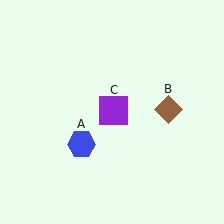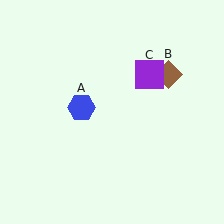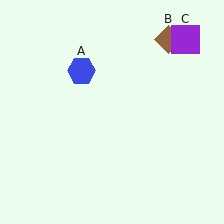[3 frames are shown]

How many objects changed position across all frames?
3 objects changed position: blue hexagon (object A), brown diamond (object B), purple square (object C).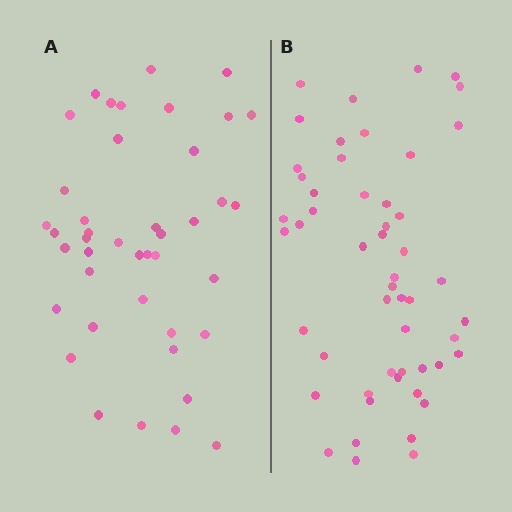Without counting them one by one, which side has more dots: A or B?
Region B (the right region) has more dots.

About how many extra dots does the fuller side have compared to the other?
Region B has roughly 10 or so more dots than region A.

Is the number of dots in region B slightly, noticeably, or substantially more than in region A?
Region B has only slightly more — the two regions are fairly close. The ratio is roughly 1.2 to 1.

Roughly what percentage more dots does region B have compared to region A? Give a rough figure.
About 25% more.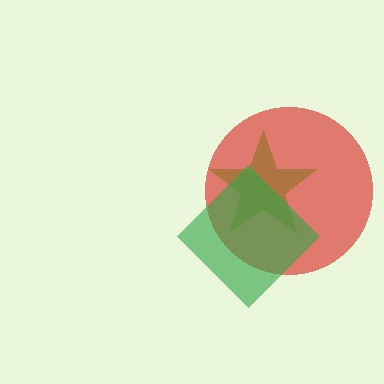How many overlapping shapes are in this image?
There are 3 overlapping shapes in the image.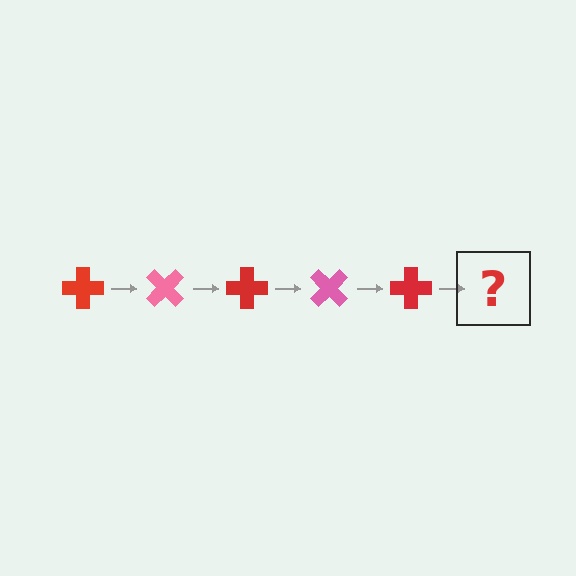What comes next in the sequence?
The next element should be a pink cross, rotated 225 degrees from the start.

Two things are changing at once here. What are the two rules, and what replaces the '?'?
The two rules are that it rotates 45 degrees each step and the color cycles through red and pink. The '?' should be a pink cross, rotated 225 degrees from the start.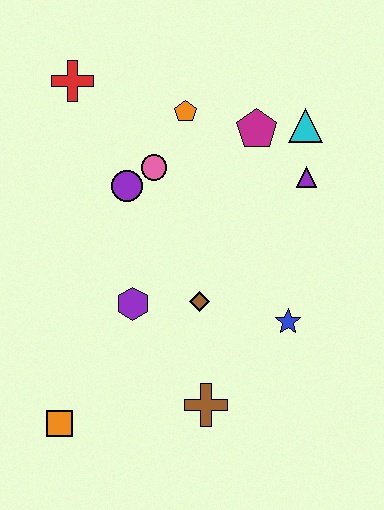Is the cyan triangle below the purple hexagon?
No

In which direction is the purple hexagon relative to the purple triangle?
The purple hexagon is to the left of the purple triangle.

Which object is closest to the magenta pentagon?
The cyan triangle is closest to the magenta pentagon.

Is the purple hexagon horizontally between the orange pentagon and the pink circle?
No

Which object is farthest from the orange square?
The cyan triangle is farthest from the orange square.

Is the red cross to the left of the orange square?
No